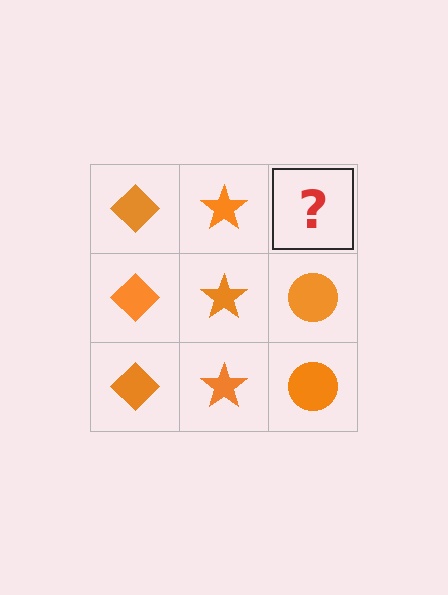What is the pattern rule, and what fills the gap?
The rule is that each column has a consistent shape. The gap should be filled with an orange circle.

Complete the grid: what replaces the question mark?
The question mark should be replaced with an orange circle.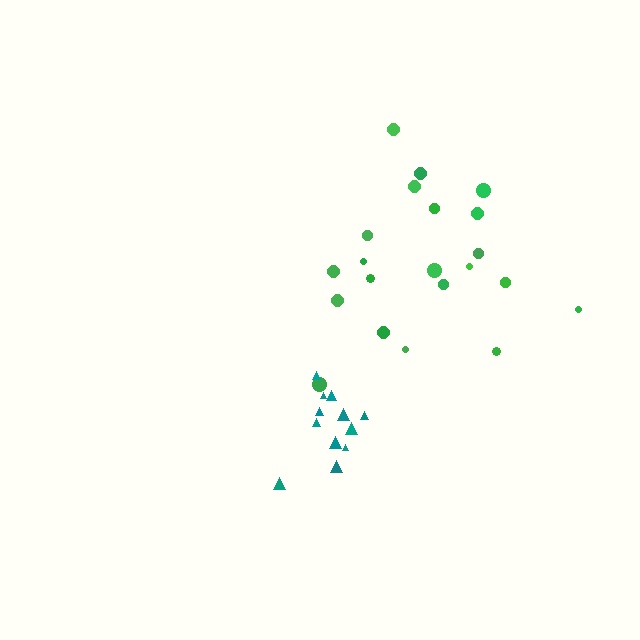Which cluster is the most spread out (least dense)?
Green.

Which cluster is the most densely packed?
Teal.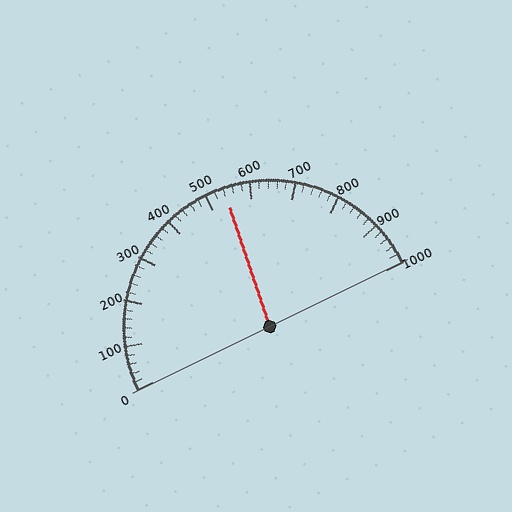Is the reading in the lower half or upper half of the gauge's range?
The reading is in the upper half of the range (0 to 1000).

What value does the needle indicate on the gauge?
The needle indicates approximately 540.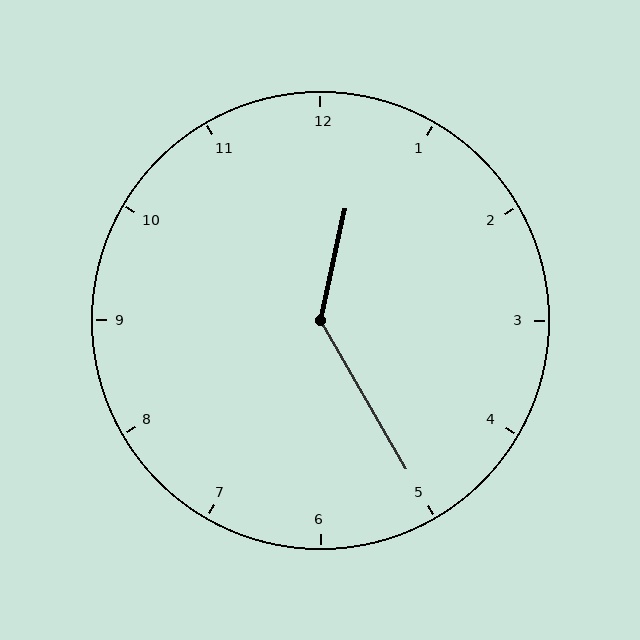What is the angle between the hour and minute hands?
Approximately 138 degrees.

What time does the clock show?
12:25.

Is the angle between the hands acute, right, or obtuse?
It is obtuse.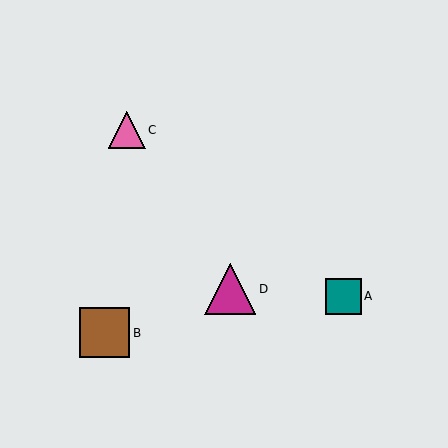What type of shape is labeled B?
Shape B is a brown square.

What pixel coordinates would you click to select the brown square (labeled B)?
Click at (104, 333) to select the brown square B.